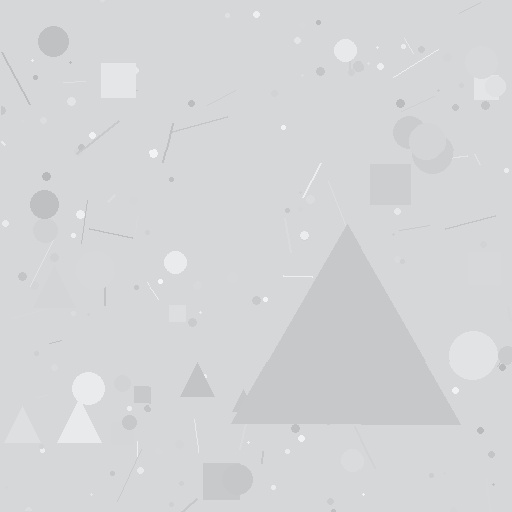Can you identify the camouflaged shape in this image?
The camouflaged shape is a triangle.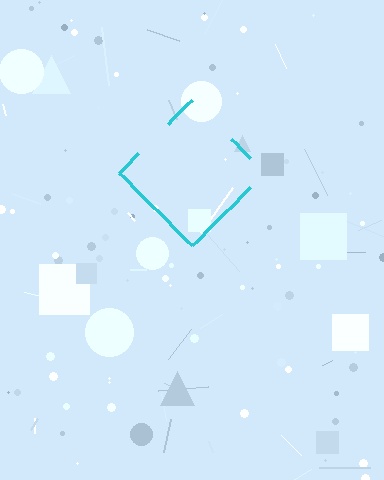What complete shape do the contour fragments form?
The contour fragments form a diamond.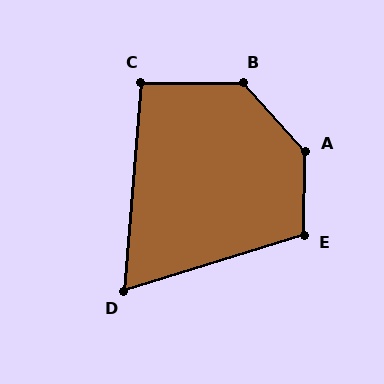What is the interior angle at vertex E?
Approximately 108 degrees (obtuse).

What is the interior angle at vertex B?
Approximately 132 degrees (obtuse).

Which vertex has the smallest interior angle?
D, at approximately 68 degrees.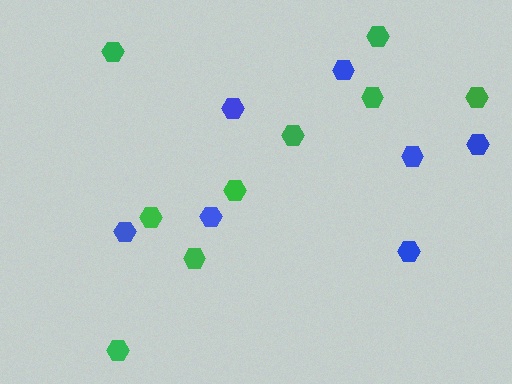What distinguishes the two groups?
There are 2 groups: one group of blue hexagons (7) and one group of green hexagons (9).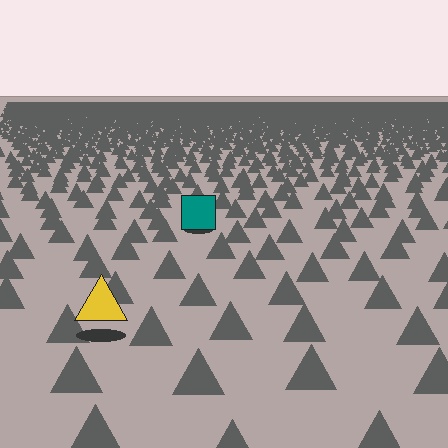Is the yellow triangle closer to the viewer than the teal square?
Yes. The yellow triangle is closer — you can tell from the texture gradient: the ground texture is coarser near it.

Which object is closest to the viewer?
The yellow triangle is closest. The texture marks near it are larger and more spread out.